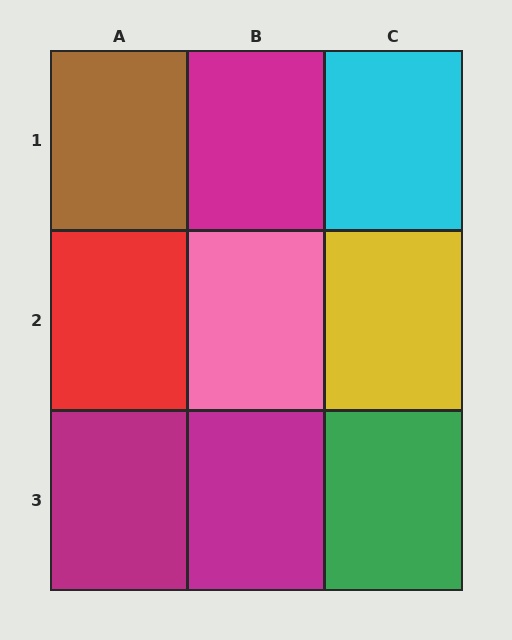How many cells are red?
1 cell is red.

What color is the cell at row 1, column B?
Magenta.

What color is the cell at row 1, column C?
Cyan.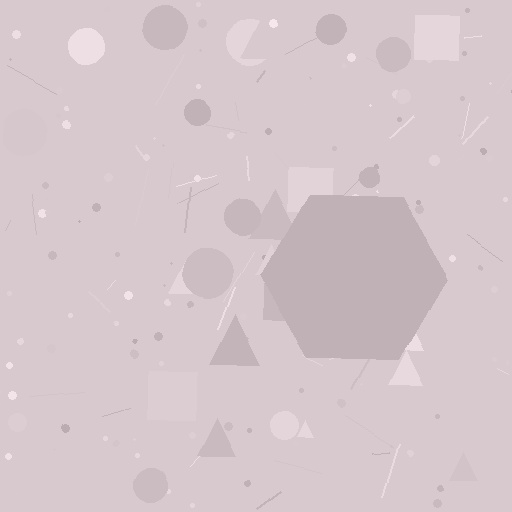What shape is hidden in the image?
A hexagon is hidden in the image.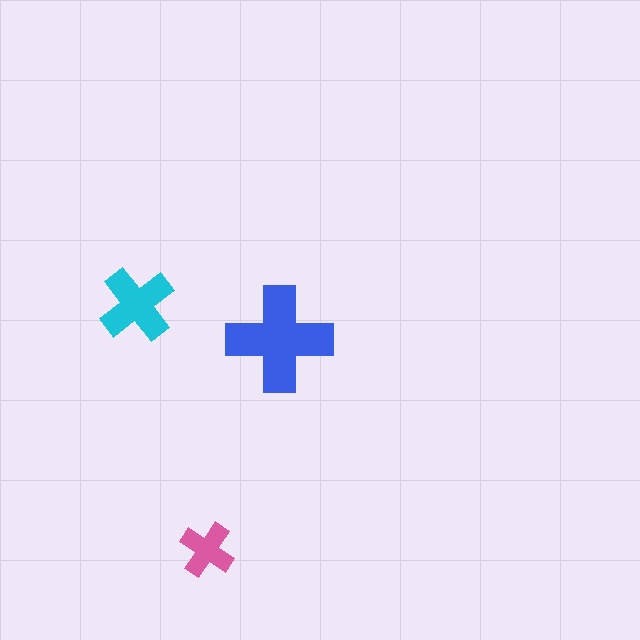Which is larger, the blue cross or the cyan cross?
The blue one.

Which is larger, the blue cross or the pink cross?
The blue one.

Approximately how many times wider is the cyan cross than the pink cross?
About 1.5 times wider.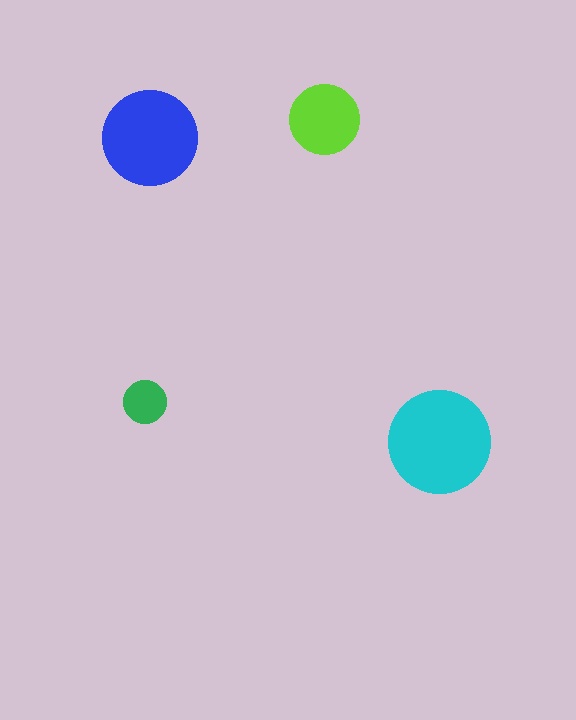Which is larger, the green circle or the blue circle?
The blue one.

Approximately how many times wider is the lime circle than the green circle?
About 1.5 times wider.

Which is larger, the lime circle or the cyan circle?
The cyan one.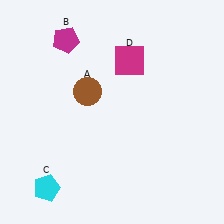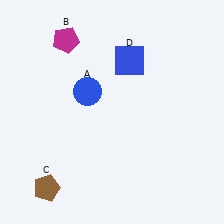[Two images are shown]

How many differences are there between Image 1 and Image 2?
There are 3 differences between the two images.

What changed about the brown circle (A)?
In Image 1, A is brown. In Image 2, it changed to blue.